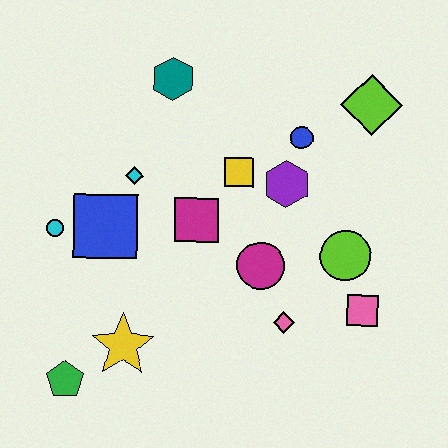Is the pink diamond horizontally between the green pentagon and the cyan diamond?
No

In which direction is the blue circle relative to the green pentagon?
The blue circle is above the green pentagon.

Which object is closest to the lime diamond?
The blue circle is closest to the lime diamond.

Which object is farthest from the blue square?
The lime diamond is farthest from the blue square.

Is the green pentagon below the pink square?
Yes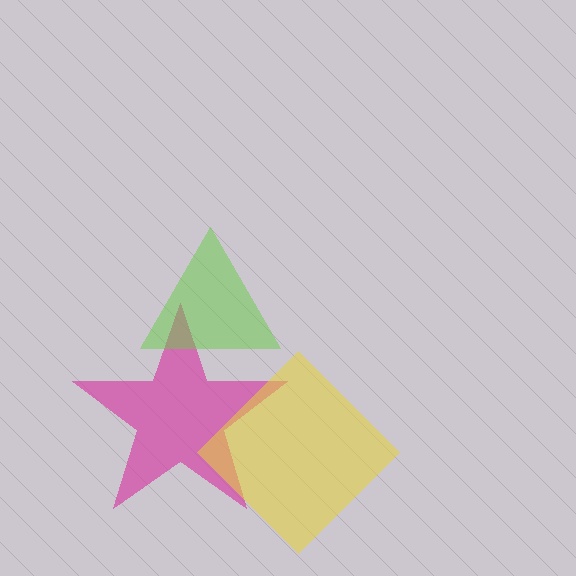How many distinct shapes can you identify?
There are 3 distinct shapes: a magenta star, a lime triangle, a yellow diamond.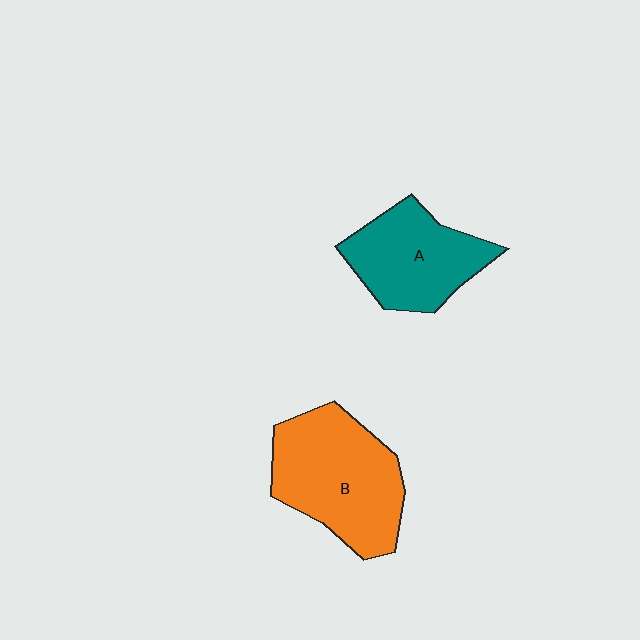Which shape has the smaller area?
Shape A (teal).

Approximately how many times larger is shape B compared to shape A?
Approximately 1.3 times.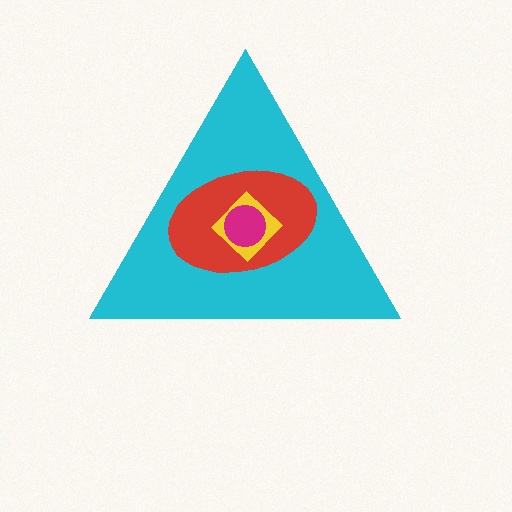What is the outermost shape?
The cyan triangle.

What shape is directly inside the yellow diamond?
The magenta circle.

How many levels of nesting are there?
4.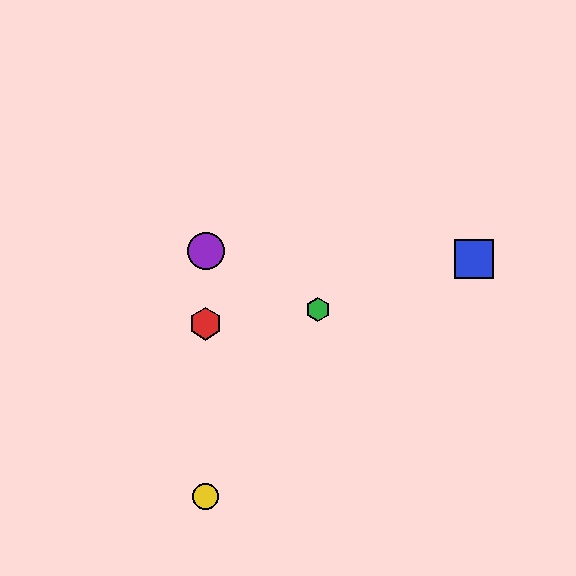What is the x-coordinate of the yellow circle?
The yellow circle is at x≈206.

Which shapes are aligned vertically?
The red hexagon, the yellow circle, the purple circle are aligned vertically.